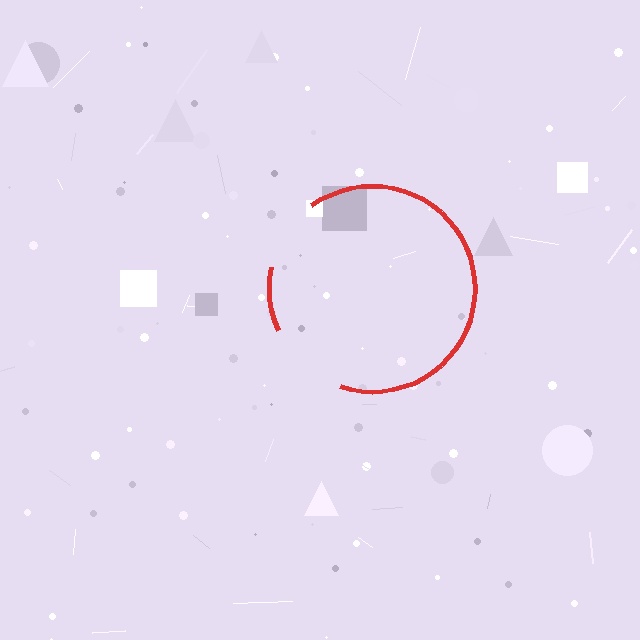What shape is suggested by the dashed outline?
The dashed outline suggests a circle.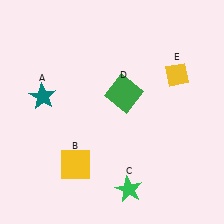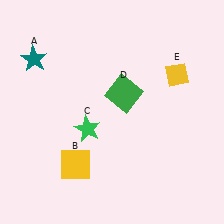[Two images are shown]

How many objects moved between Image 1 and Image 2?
2 objects moved between the two images.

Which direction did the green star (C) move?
The green star (C) moved up.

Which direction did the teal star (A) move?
The teal star (A) moved up.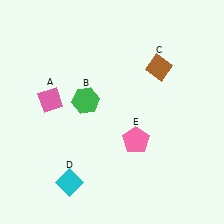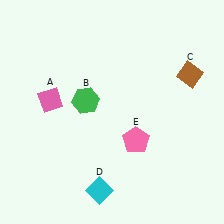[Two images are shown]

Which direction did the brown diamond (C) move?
The brown diamond (C) moved right.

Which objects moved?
The objects that moved are: the brown diamond (C), the cyan diamond (D).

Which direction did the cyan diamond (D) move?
The cyan diamond (D) moved right.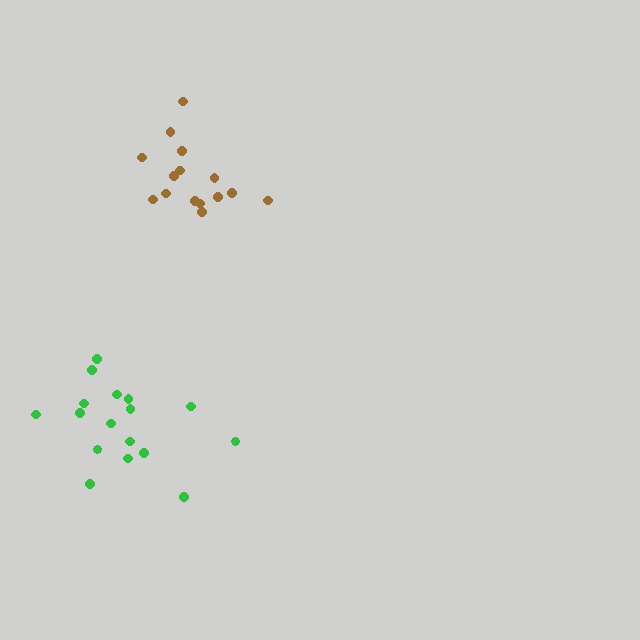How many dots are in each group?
Group 1: 17 dots, Group 2: 15 dots (32 total).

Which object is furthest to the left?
The green cluster is leftmost.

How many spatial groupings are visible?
There are 2 spatial groupings.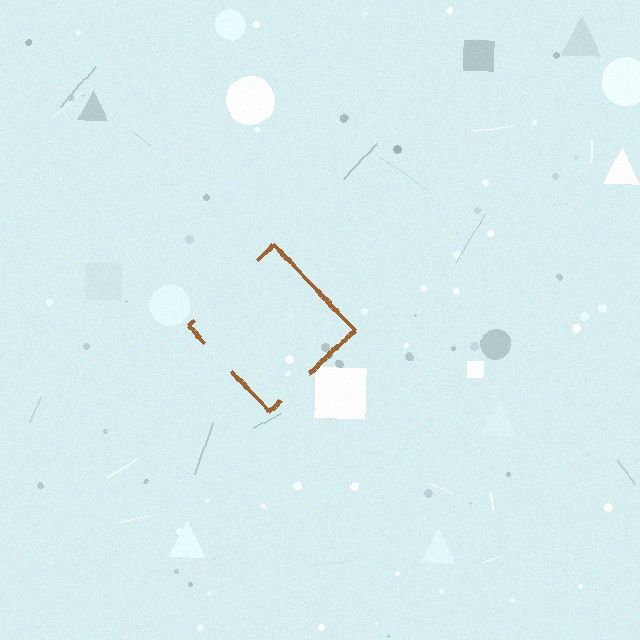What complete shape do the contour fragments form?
The contour fragments form a diamond.